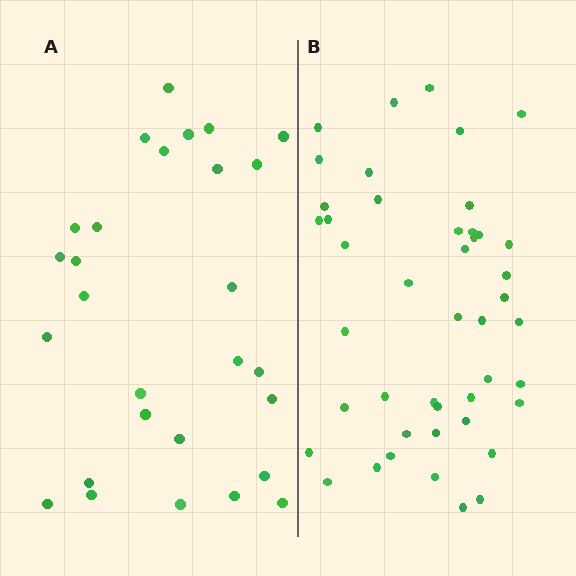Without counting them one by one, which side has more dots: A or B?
Region B (the right region) has more dots.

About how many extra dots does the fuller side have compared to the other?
Region B has approximately 15 more dots than region A.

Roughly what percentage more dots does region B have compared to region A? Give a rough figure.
About 60% more.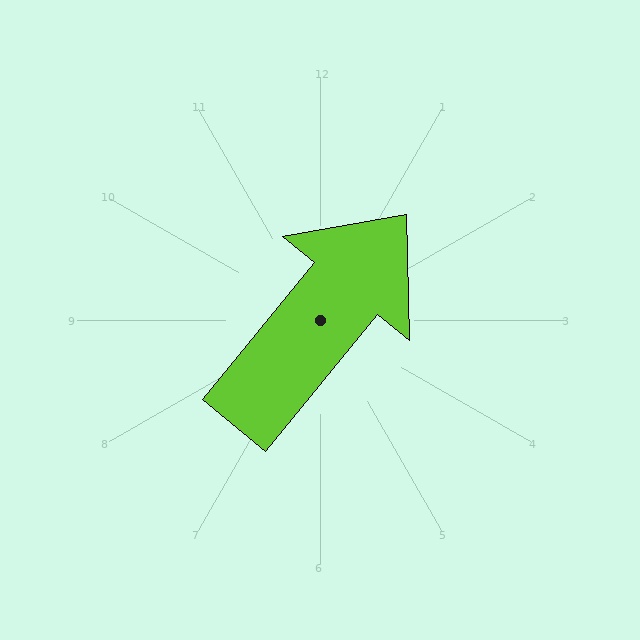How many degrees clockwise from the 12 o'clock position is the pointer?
Approximately 39 degrees.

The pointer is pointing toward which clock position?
Roughly 1 o'clock.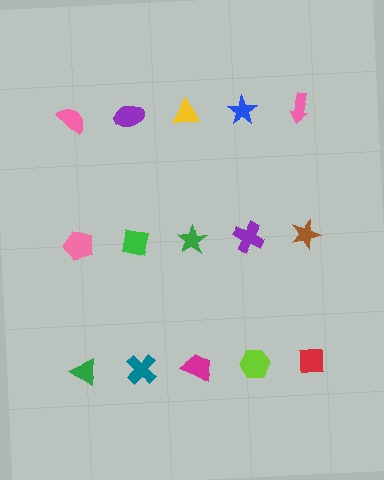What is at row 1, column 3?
A yellow triangle.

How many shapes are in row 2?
5 shapes.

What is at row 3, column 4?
A lime hexagon.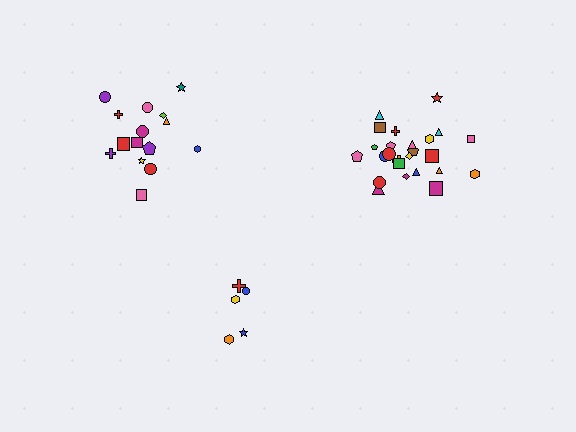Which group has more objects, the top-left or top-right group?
The top-right group.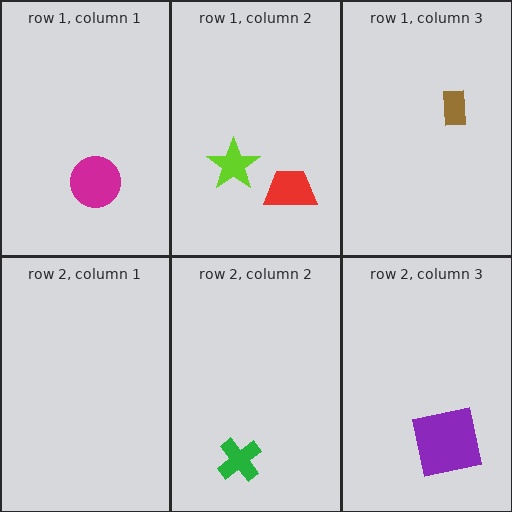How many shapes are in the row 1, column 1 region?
1.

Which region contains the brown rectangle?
The row 1, column 3 region.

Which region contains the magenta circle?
The row 1, column 1 region.